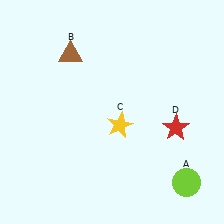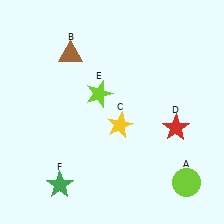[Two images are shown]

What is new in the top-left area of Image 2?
A lime star (E) was added in the top-left area of Image 2.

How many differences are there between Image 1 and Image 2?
There are 2 differences between the two images.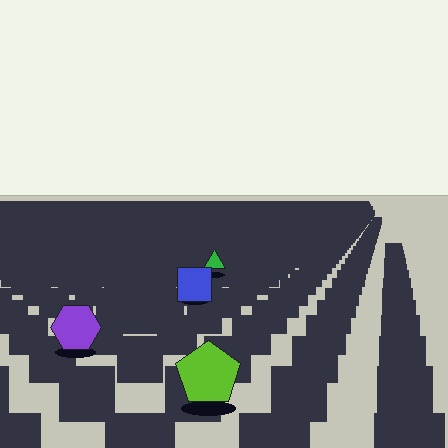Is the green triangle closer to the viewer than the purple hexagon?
No. The purple hexagon is closer — you can tell from the texture gradient: the ground texture is coarser near it.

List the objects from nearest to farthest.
From nearest to farthest: the lime pentagon, the purple hexagon, the blue square, the green triangle.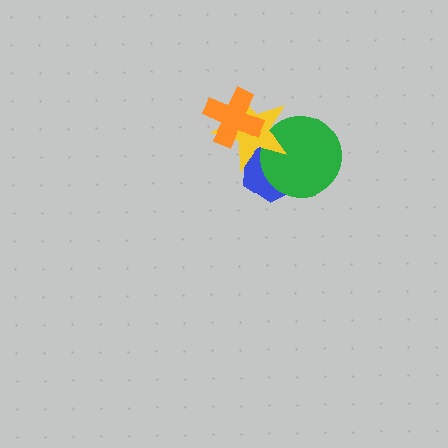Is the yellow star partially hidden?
Yes, it is partially covered by another shape.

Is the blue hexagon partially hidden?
Yes, it is partially covered by another shape.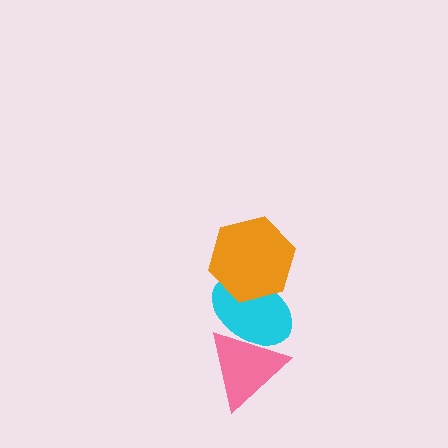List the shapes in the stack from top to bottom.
From top to bottom: the orange hexagon, the cyan ellipse, the pink triangle.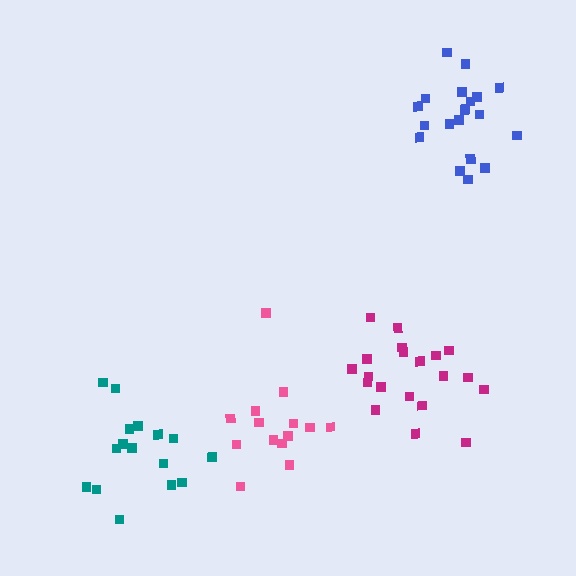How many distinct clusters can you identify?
There are 4 distinct clusters.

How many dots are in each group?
Group 1: 14 dots, Group 2: 20 dots, Group 3: 20 dots, Group 4: 17 dots (71 total).